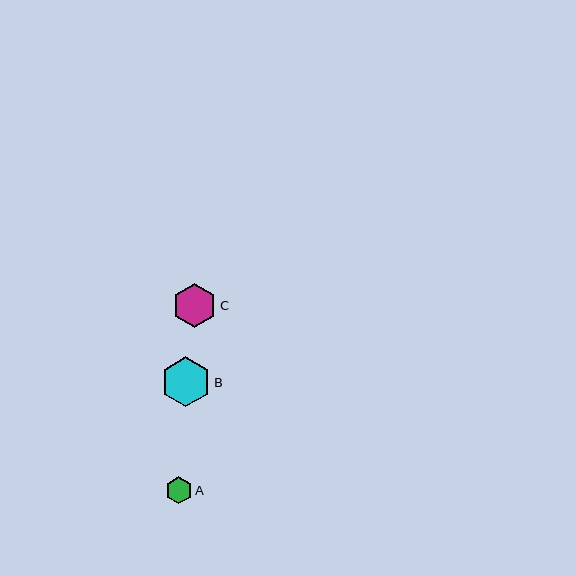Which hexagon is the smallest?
Hexagon A is the smallest with a size of approximately 27 pixels.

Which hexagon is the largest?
Hexagon B is the largest with a size of approximately 50 pixels.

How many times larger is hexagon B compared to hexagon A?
Hexagon B is approximately 1.9 times the size of hexagon A.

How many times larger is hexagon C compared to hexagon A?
Hexagon C is approximately 1.6 times the size of hexagon A.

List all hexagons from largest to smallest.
From largest to smallest: B, C, A.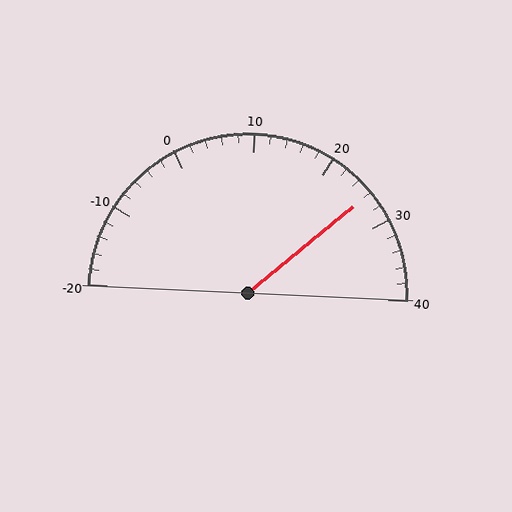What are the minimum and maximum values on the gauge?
The gauge ranges from -20 to 40.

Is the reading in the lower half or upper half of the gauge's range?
The reading is in the upper half of the range (-20 to 40).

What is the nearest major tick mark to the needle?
The nearest major tick mark is 30.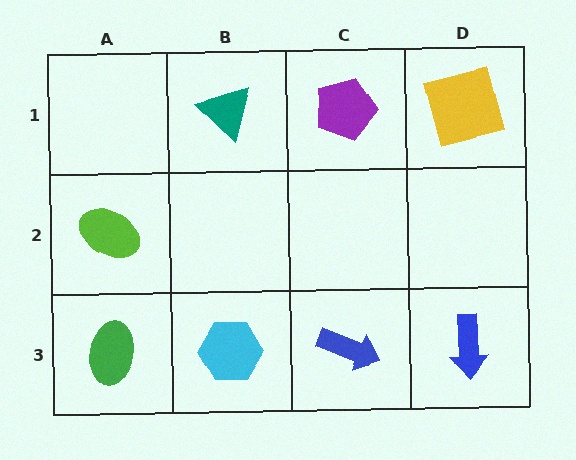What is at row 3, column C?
A blue arrow.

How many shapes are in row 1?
3 shapes.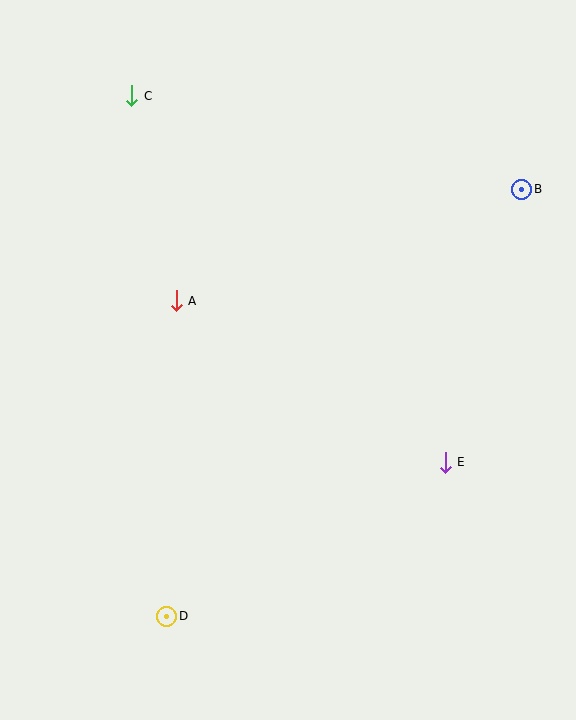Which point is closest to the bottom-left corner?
Point D is closest to the bottom-left corner.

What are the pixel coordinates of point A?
Point A is at (176, 301).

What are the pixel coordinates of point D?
Point D is at (167, 616).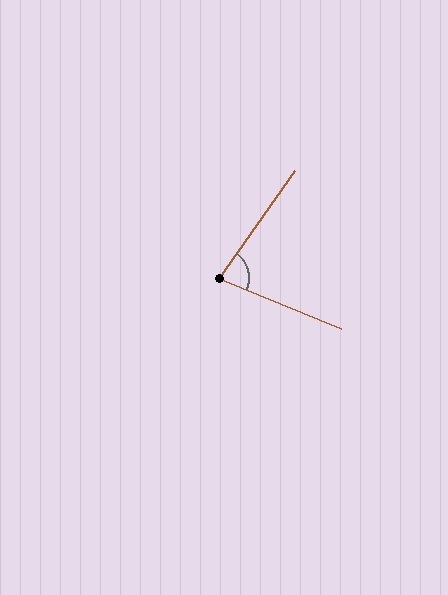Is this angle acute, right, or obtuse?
It is acute.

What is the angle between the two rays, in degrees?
Approximately 77 degrees.